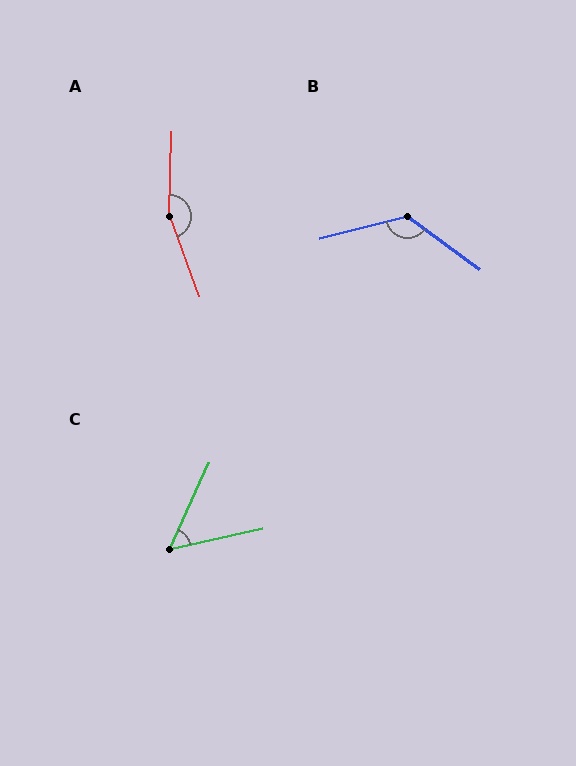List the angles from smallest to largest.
C (53°), B (130°), A (158°).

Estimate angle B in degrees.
Approximately 130 degrees.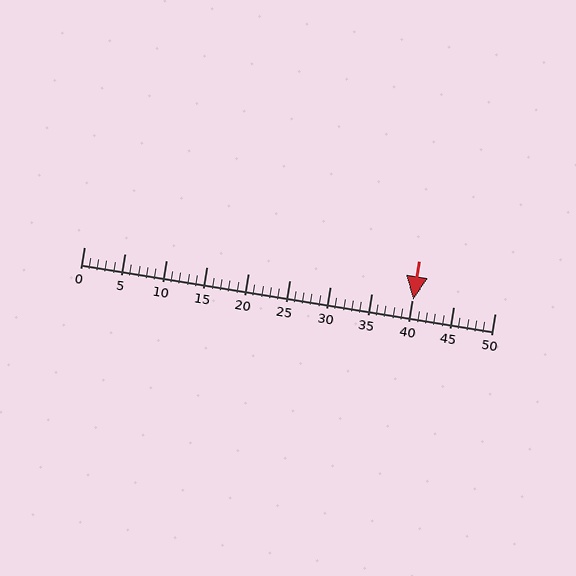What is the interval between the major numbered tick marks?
The major tick marks are spaced 5 units apart.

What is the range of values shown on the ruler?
The ruler shows values from 0 to 50.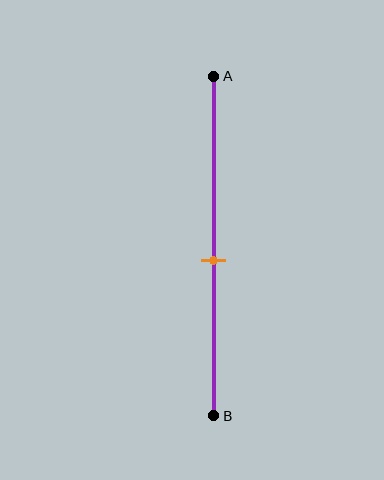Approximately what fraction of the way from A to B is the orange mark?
The orange mark is approximately 55% of the way from A to B.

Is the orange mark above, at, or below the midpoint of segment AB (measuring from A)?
The orange mark is below the midpoint of segment AB.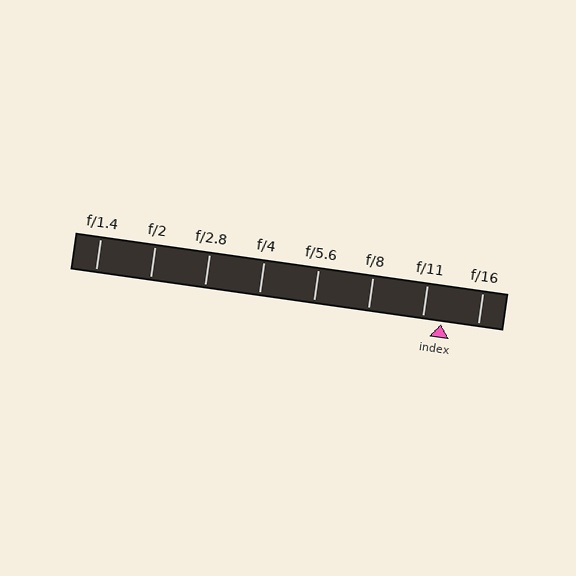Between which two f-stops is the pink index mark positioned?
The index mark is between f/11 and f/16.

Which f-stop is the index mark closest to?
The index mark is closest to f/11.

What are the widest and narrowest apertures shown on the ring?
The widest aperture shown is f/1.4 and the narrowest is f/16.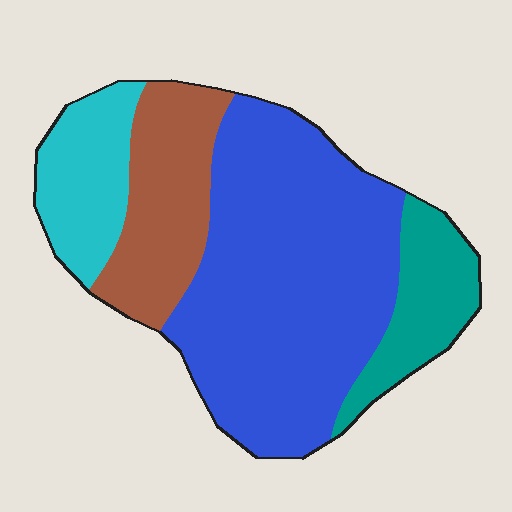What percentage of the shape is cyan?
Cyan takes up about one eighth (1/8) of the shape.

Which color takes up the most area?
Blue, at roughly 55%.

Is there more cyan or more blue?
Blue.